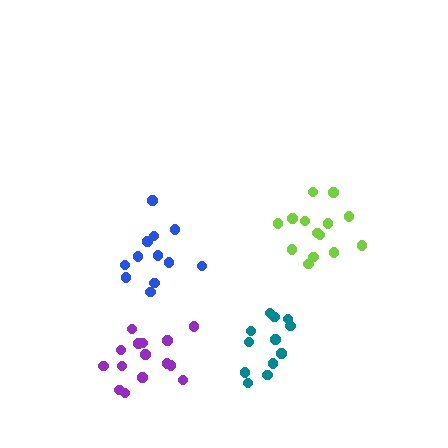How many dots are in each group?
Group 1: 14 dots, Group 2: 15 dots, Group 3: 12 dots, Group 4: 12 dots (53 total).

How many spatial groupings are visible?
There are 4 spatial groupings.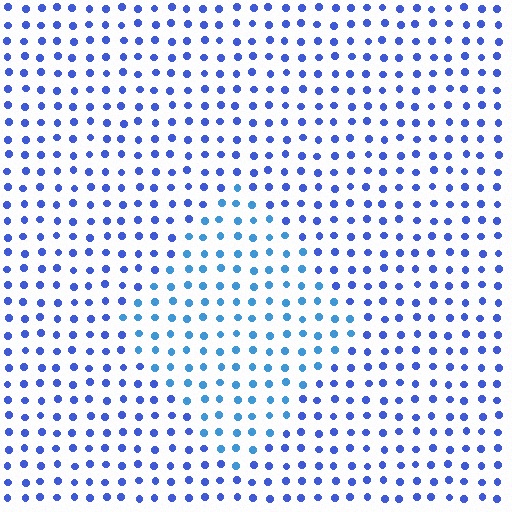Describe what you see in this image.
The image is filled with small blue elements in a uniform arrangement. A diamond-shaped region is visible where the elements are tinted to a slightly different hue, forming a subtle color boundary.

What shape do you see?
I see a diamond.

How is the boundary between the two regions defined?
The boundary is defined purely by a slight shift in hue (about 25 degrees). Spacing, size, and orientation are identical on both sides.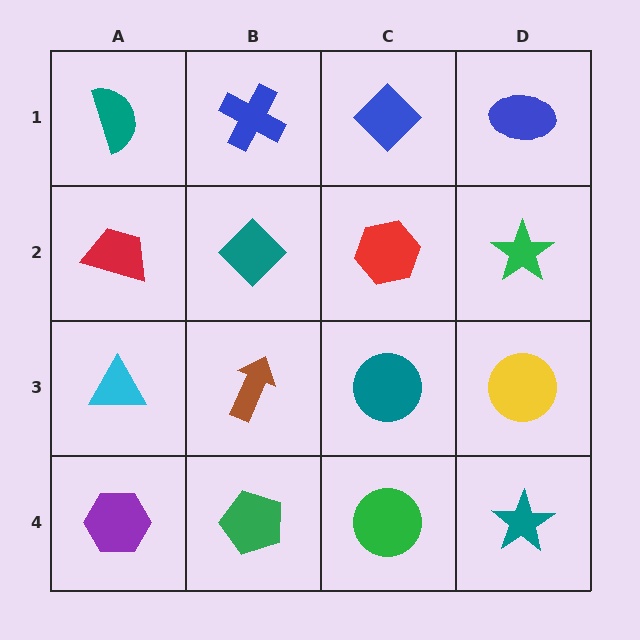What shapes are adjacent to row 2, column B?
A blue cross (row 1, column B), a brown arrow (row 3, column B), a red trapezoid (row 2, column A), a red hexagon (row 2, column C).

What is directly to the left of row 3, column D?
A teal circle.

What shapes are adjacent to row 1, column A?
A red trapezoid (row 2, column A), a blue cross (row 1, column B).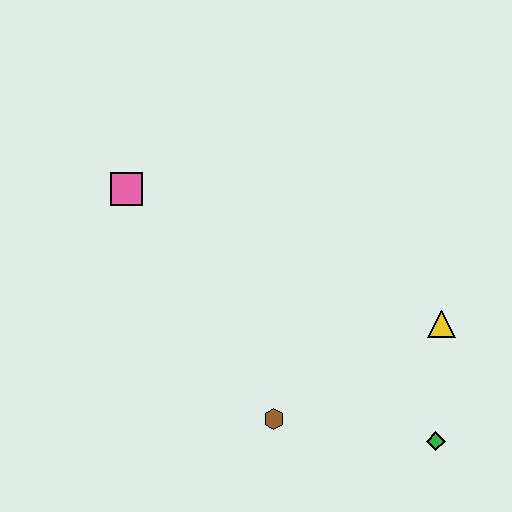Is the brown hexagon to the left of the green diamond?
Yes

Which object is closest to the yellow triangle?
The green diamond is closest to the yellow triangle.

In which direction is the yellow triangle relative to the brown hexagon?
The yellow triangle is to the right of the brown hexagon.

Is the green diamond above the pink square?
No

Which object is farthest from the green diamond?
The pink square is farthest from the green diamond.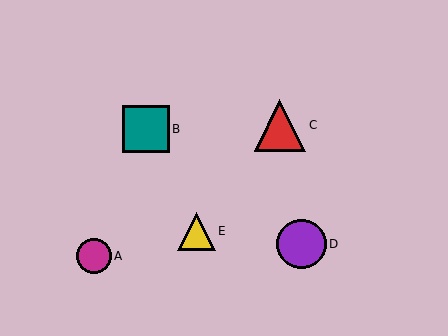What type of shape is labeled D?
Shape D is a purple circle.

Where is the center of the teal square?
The center of the teal square is at (146, 129).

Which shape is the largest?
The red triangle (labeled C) is the largest.